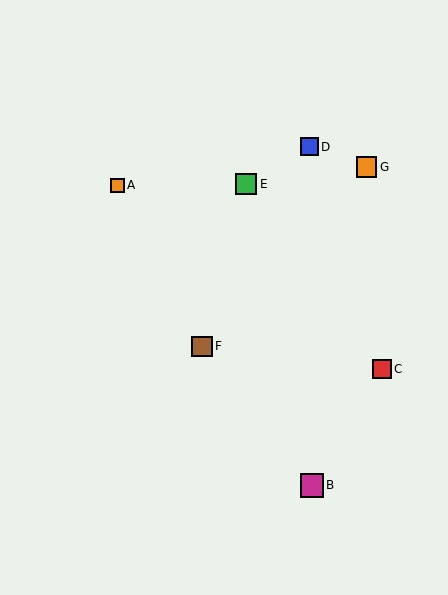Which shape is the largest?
The magenta square (labeled B) is the largest.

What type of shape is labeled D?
Shape D is a blue square.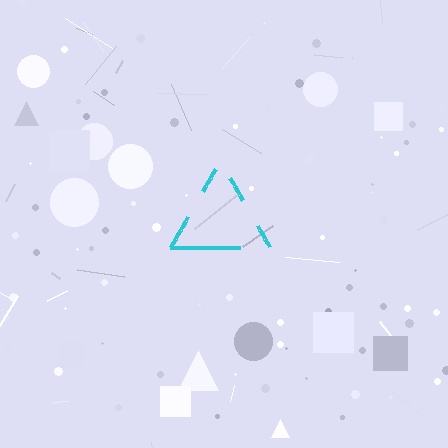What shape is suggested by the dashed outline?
The dashed outline suggests a triangle.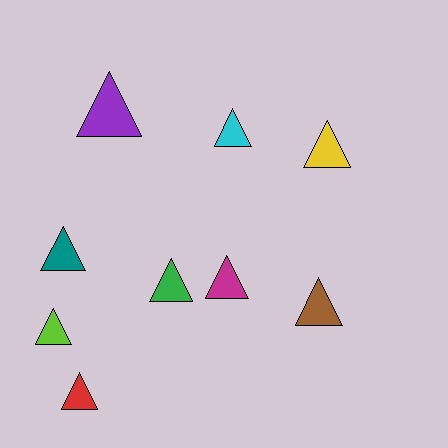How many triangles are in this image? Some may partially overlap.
There are 9 triangles.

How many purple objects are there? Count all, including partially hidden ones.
There is 1 purple object.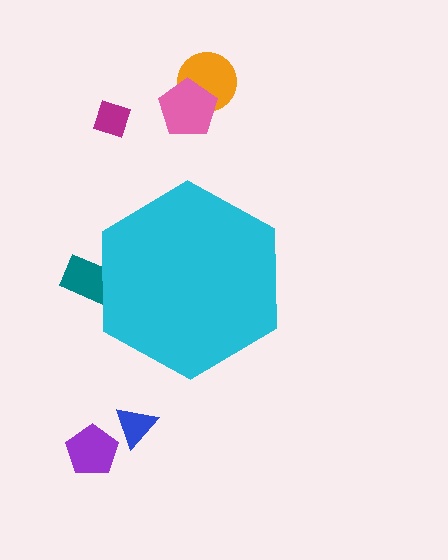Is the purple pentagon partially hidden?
No, the purple pentagon is fully visible.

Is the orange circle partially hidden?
No, the orange circle is fully visible.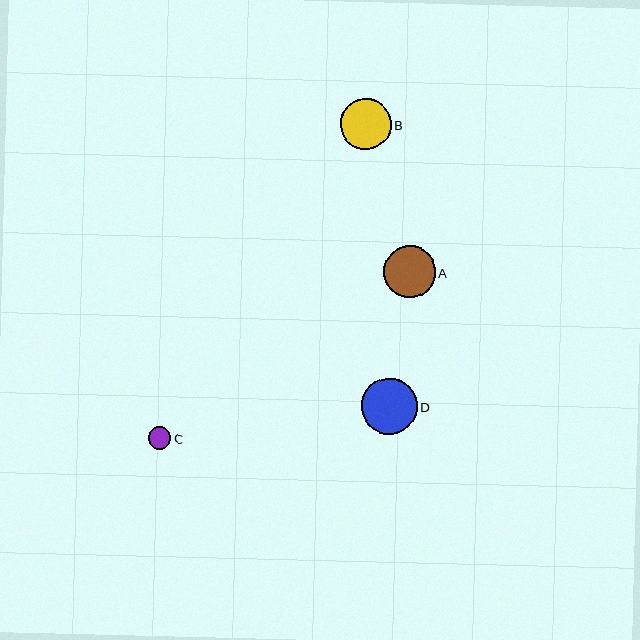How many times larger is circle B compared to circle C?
Circle B is approximately 2.3 times the size of circle C.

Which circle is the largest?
Circle D is the largest with a size of approximately 56 pixels.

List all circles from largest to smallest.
From largest to smallest: D, A, B, C.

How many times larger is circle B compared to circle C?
Circle B is approximately 2.3 times the size of circle C.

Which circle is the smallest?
Circle C is the smallest with a size of approximately 22 pixels.